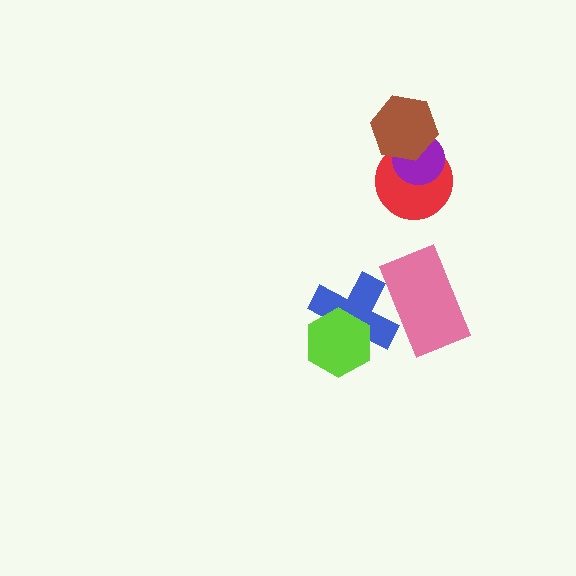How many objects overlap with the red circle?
2 objects overlap with the red circle.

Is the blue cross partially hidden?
Yes, it is partially covered by another shape.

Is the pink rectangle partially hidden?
No, no other shape covers it.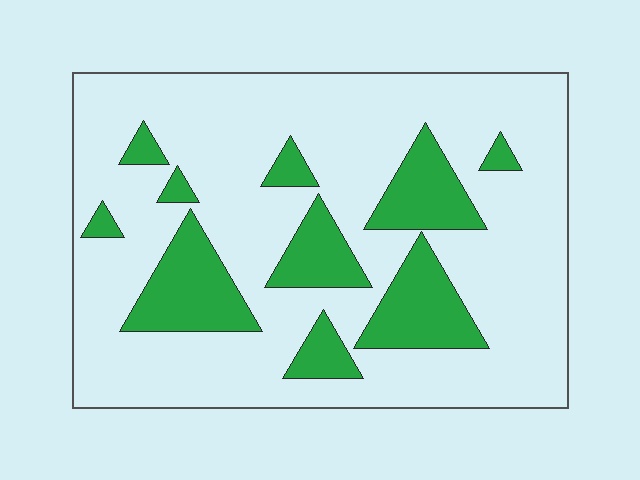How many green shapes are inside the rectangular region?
10.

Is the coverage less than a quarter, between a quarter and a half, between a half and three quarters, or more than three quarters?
Less than a quarter.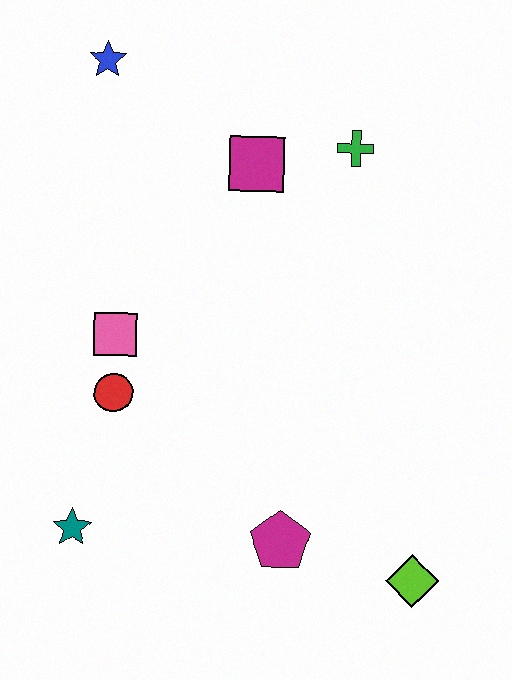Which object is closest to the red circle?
The pink square is closest to the red circle.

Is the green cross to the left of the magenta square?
No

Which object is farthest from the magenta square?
The lime diamond is farthest from the magenta square.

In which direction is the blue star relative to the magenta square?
The blue star is to the left of the magenta square.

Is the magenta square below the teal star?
No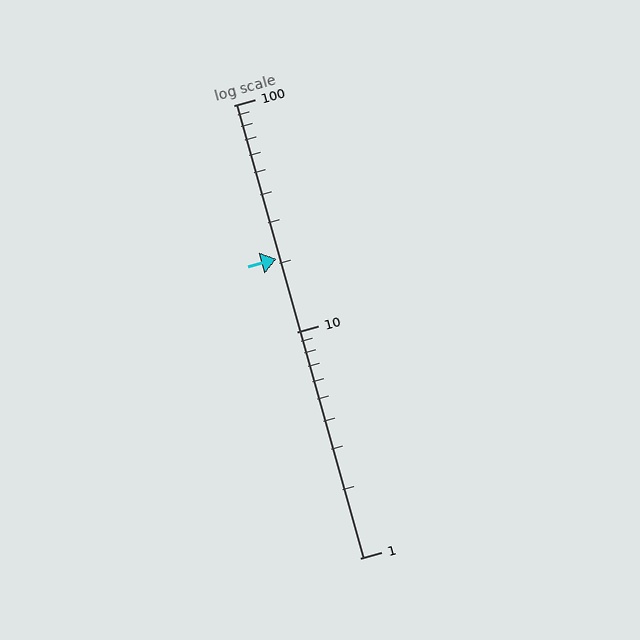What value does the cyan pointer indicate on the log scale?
The pointer indicates approximately 21.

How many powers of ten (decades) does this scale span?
The scale spans 2 decades, from 1 to 100.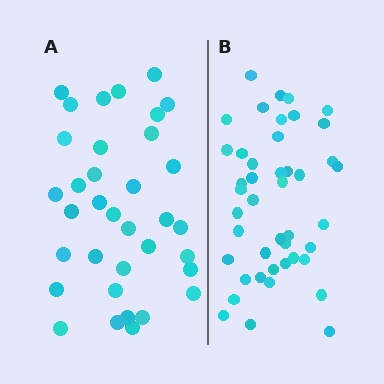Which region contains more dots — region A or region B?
Region B (the right region) has more dots.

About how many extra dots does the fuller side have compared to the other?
Region B has roughly 8 or so more dots than region A.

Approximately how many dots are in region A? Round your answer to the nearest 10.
About 40 dots. (The exact count is 35, which rounds to 40.)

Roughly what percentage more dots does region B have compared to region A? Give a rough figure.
About 25% more.